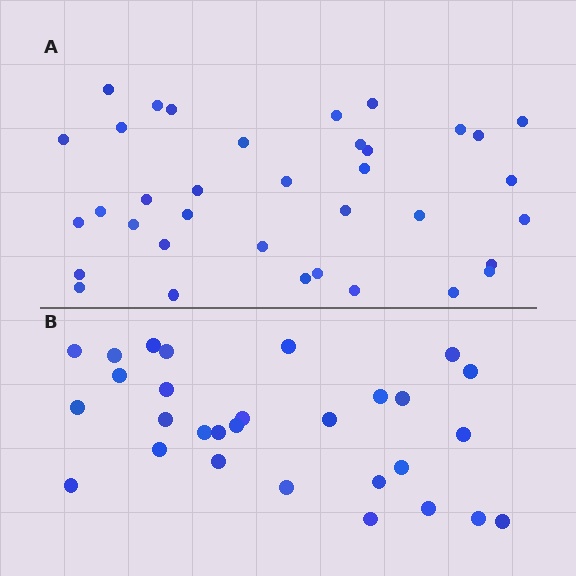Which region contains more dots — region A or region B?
Region A (the top region) has more dots.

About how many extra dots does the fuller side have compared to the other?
Region A has roughly 8 or so more dots than region B.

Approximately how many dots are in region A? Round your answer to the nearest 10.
About 40 dots. (The exact count is 36, which rounds to 40.)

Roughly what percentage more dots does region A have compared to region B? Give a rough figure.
About 25% more.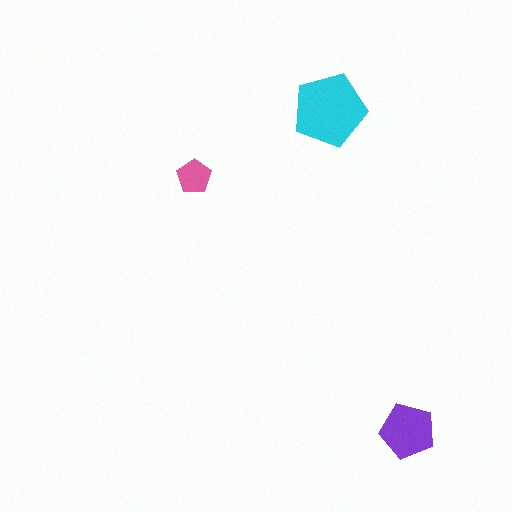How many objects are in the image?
There are 3 objects in the image.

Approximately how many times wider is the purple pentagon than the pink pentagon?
About 1.5 times wider.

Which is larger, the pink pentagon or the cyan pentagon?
The cyan one.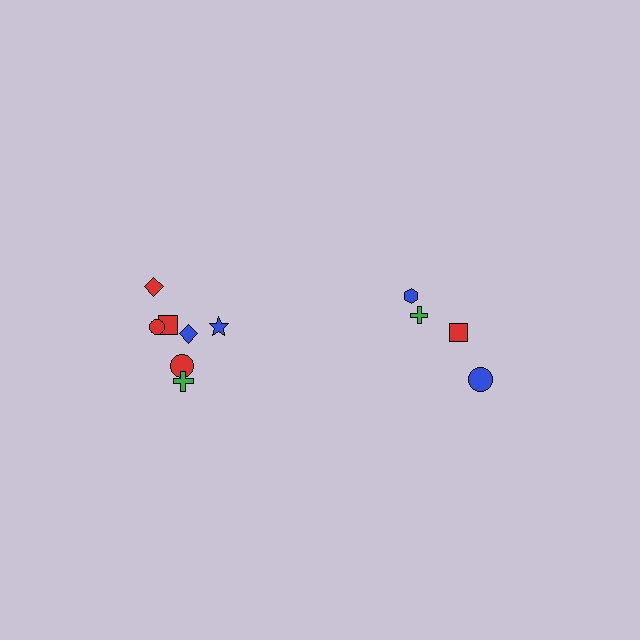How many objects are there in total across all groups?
There are 11 objects.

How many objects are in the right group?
There are 4 objects.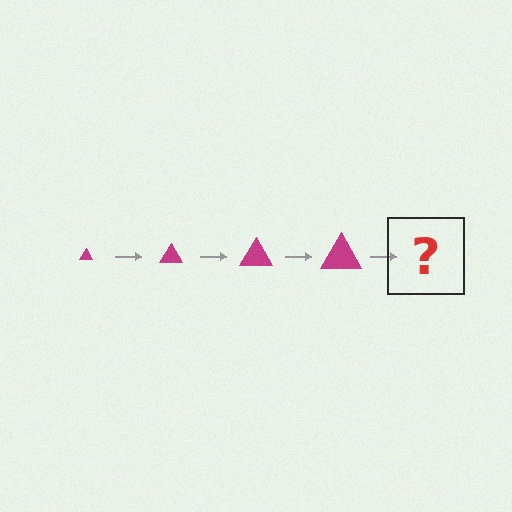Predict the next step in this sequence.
The next step is a magenta triangle, larger than the previous one.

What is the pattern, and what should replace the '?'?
The pattern is that the triangle gets progressively larger each step. The '?' should be a magenta triangle, larger than the previous one.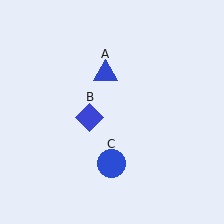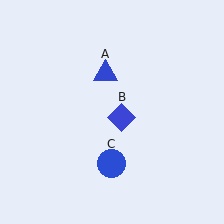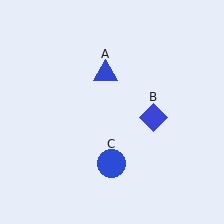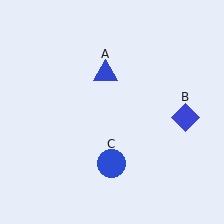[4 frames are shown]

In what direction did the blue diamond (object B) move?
The blue diamond (object B) moved right.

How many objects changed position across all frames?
1 object changed position: blue diamond (object B).